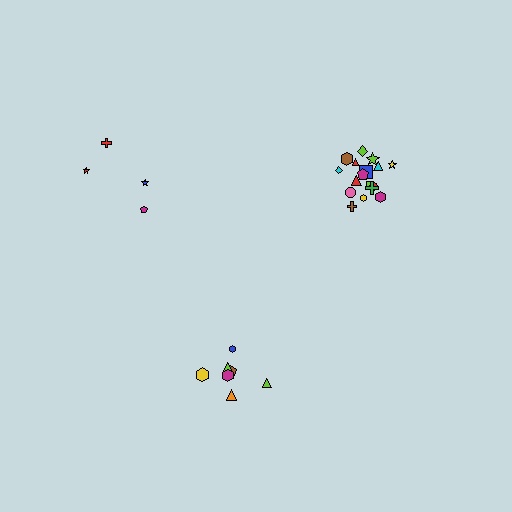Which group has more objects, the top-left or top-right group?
The top-right group.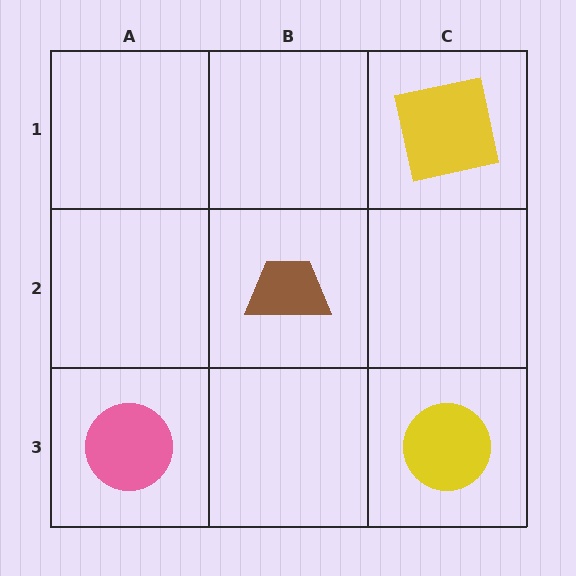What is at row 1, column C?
A yellow square.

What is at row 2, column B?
A brown trapezoid.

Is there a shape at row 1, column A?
No, that cell is empty.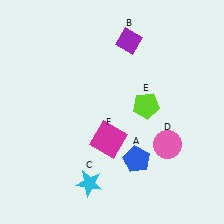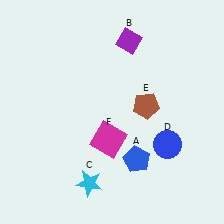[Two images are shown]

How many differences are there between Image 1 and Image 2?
There are 2 differences between the two images.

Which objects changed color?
D changed from pink to blue. E changed from lime to brown.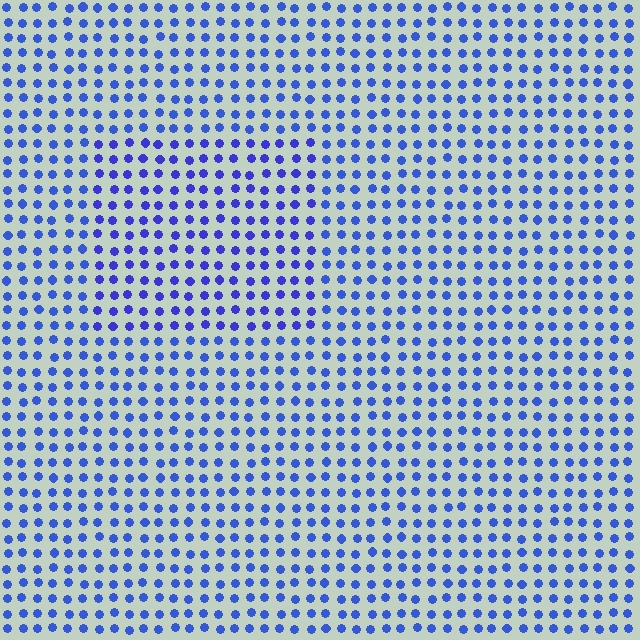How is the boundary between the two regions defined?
The boundary is defined purely by a slight shift in hue (about 15 degrees). Spacing, size, and orientation are identical on both sides.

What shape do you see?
I see a rectangle.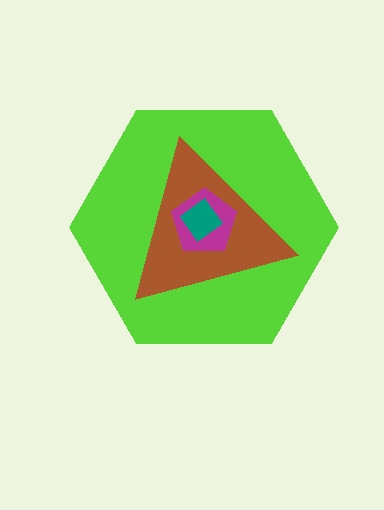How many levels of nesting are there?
4.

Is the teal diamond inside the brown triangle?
Yes.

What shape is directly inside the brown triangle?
The magenta pentagon.